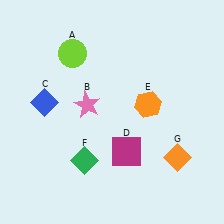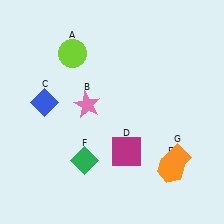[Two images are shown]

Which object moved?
The orange hexagon (E) moved down.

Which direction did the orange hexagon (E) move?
The orange hexagon (E) moved down.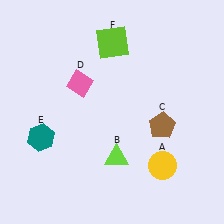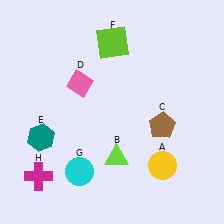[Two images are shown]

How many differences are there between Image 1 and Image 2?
There are 2 differences between the two images.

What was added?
A cyan circle (G), a magenta cross (H) were added in Image 2.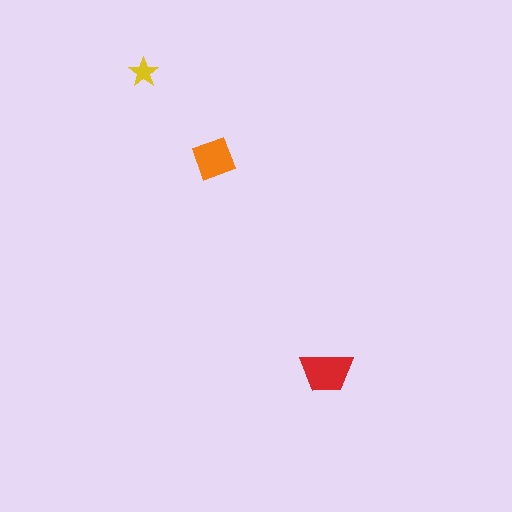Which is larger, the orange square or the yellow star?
The orange square.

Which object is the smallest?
The yellow star.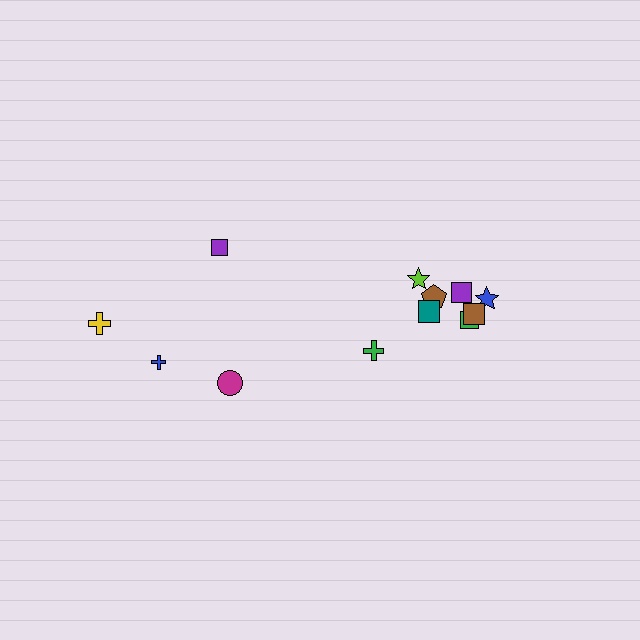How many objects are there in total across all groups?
There are 12 objects.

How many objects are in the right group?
There are 8 objects.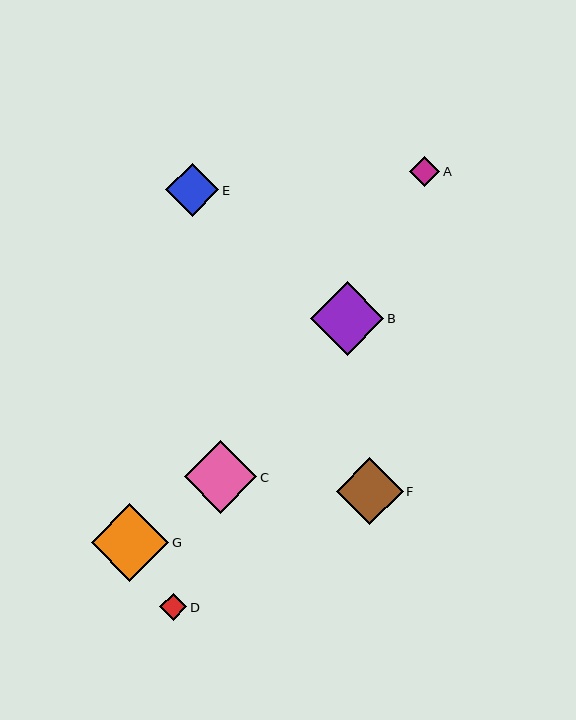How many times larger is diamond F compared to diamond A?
Diamond F is approximately 2.2 times the size of diamond A.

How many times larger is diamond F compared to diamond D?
Diamond F is approximately 2.4 times the size of diamond D.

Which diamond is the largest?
Diamond G is the largest with a size of approximately 78 pixels.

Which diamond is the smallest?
Diamond D is the smallest with a size of approximately 27 pixels.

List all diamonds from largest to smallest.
From largest to smallest: G, B, C, F, E, A, D.